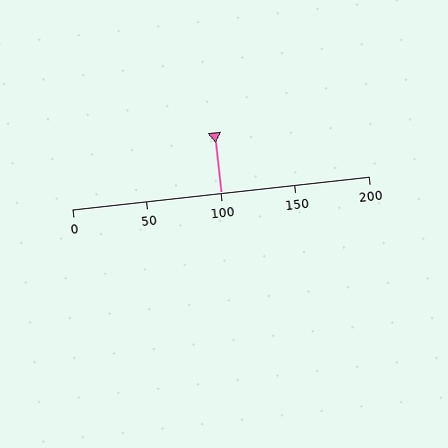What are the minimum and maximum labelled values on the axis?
The axis runs from 0 to 200.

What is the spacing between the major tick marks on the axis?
The major ticks are spaced 50 apart.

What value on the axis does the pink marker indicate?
The marker indicates approximately 100.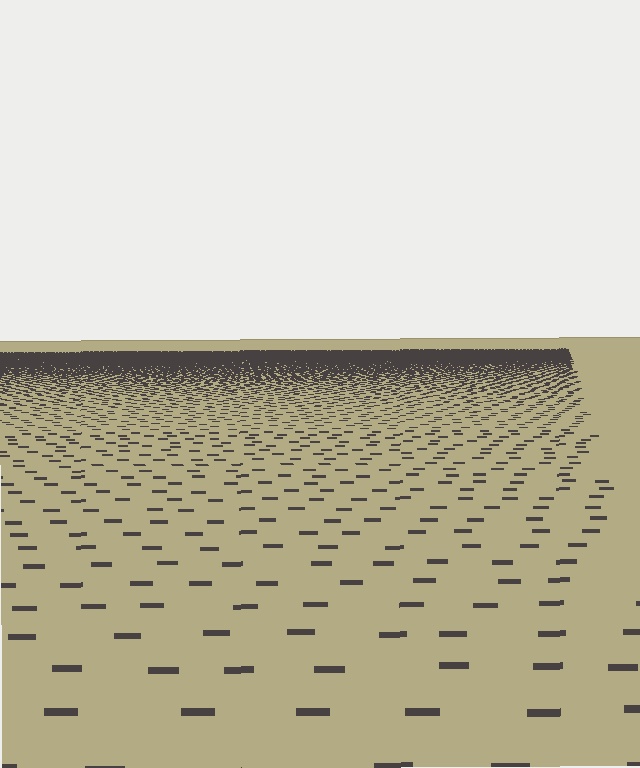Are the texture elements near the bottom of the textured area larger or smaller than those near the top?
Larger. Near the bottom, elements are closer to the viewer and appear at a bigger on-screen size.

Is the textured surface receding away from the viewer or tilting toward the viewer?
The surface is receding away from the viewer. Texture elements get smaller and denser toward the top.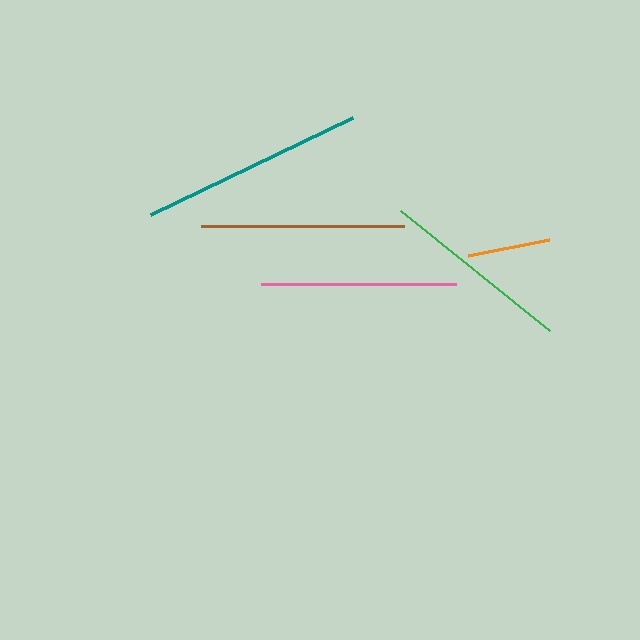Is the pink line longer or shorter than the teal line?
The teal line is longer than the pink line.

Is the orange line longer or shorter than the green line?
The green line is longer than the orange line.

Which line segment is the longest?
The teal line is the longest at approximately 224 pixels.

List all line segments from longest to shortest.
From longest to shortest: teal, brown, pink, green, orange.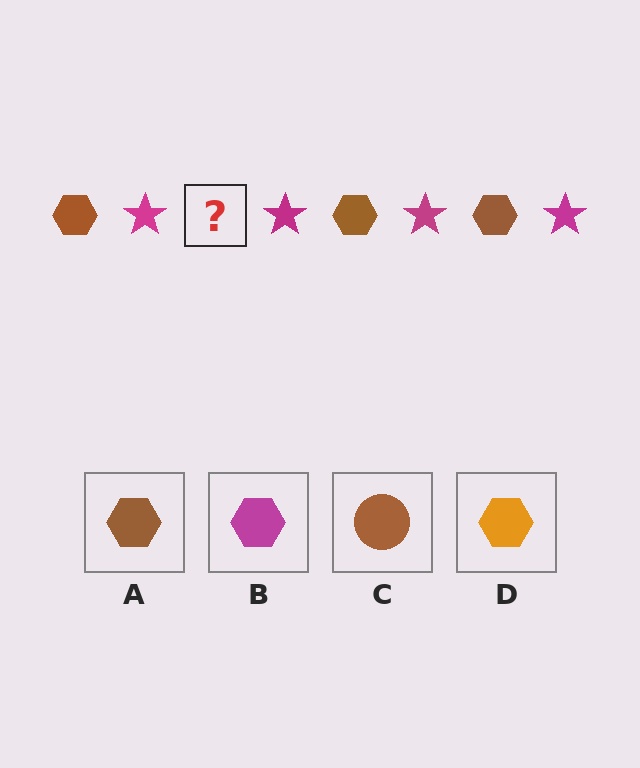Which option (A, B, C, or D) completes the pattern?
A.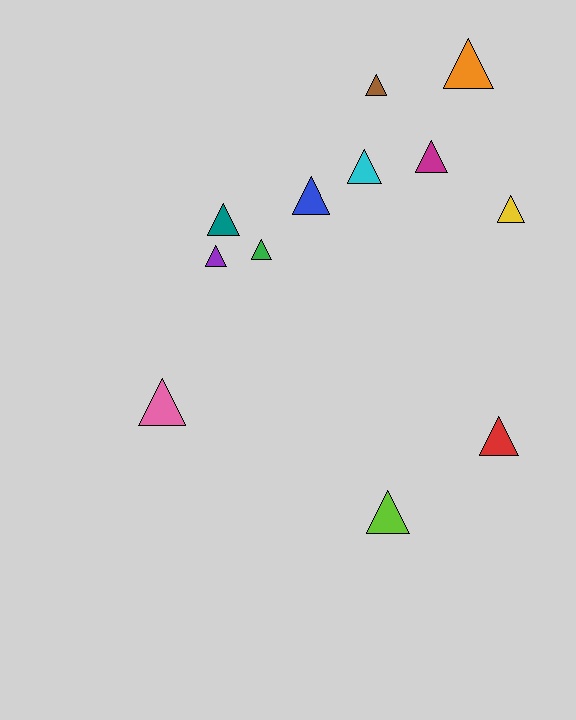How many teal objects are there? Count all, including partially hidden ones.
There is 1 teal object.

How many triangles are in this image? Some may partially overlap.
There are 12 triangles.